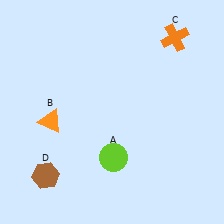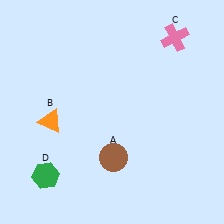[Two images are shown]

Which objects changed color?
A changed from lime to brown. C changed from orange to pink. D changed from brown to green.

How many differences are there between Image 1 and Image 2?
There are 3 differences between the two images.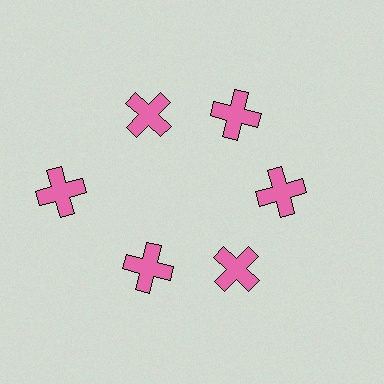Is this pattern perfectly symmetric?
No. The 6 pink crosses are arranged in a ring, but one element near the 9 o'clock position is pushed outward from the center, breaking the 6-fold rotational symmetry.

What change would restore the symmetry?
The symmetry would be restored by moving it inward, back onto the ring so that all 6 crosses sit at equal angles and equal distance from the center.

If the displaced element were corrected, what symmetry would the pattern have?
It would have 6-fold rotational symmetry — the pattern would map onto itself every 60 degrees.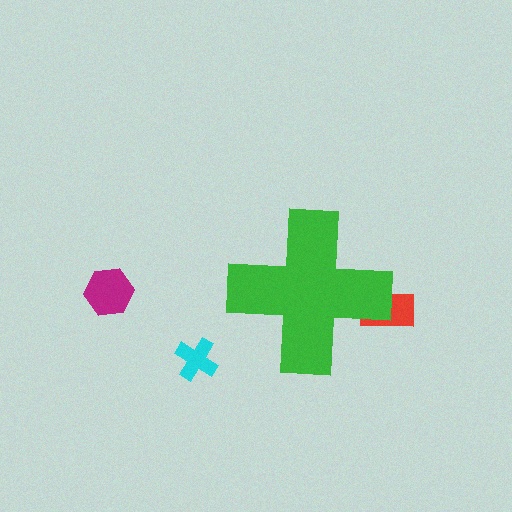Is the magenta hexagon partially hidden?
No, the magenta hexagon is fully visible.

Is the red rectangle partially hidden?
Yes, the red rectangle is partially hidden behind the green cross.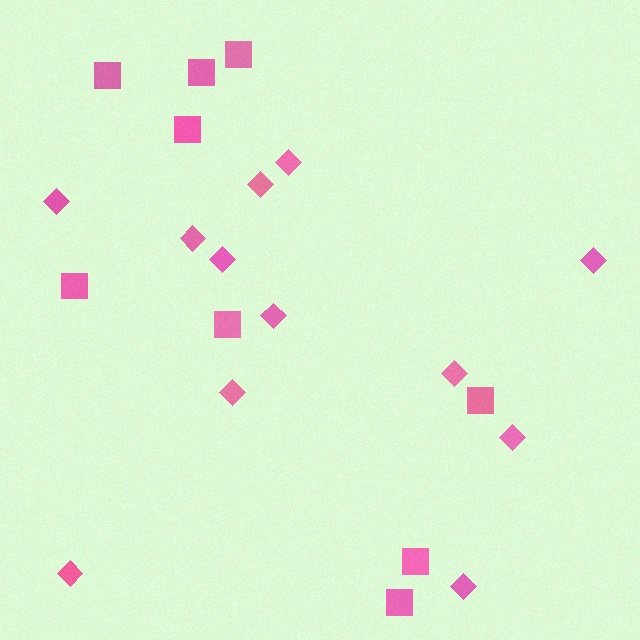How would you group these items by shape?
There are 2 groups: one group of diamonds (12) and one group of squares (9).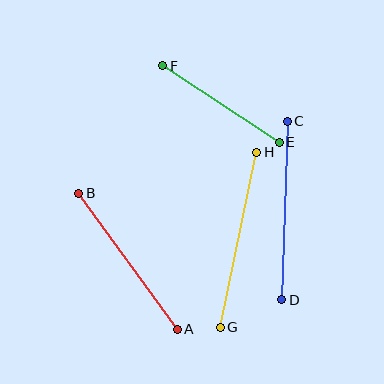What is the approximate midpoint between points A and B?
The midpoint is at approximately (128, 261) pixels.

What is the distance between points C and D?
The distance is approximately 179 pixels.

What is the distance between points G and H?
The distance is approximately 179 pixels.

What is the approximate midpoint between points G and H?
The midpoint is at approximately (239, 240) pixels.